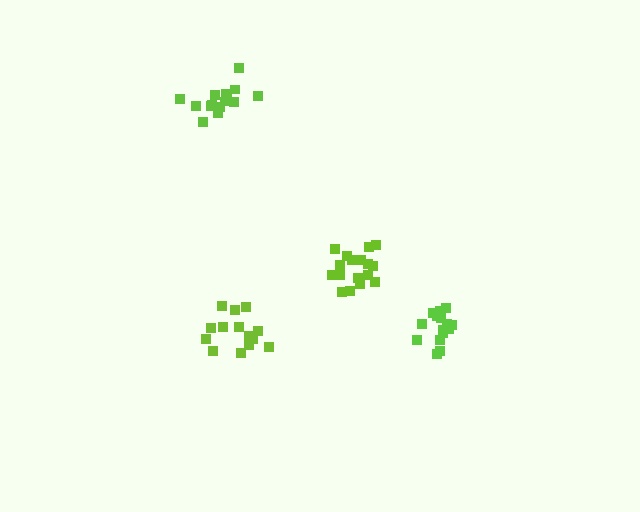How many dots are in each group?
Group 1: 14 dots, Group 2: 15 dots, Group 3: 17 dots, Group 4: 17 dots (63 total).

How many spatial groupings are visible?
There are 4 spatial groupings.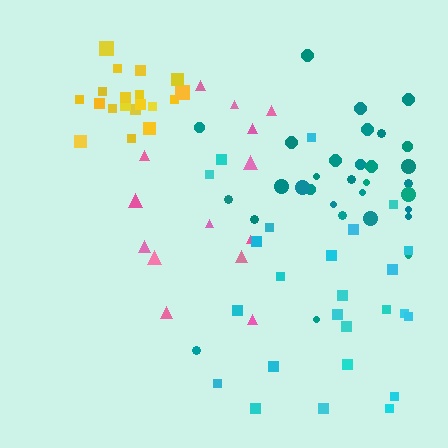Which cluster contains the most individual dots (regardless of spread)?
Teal (31).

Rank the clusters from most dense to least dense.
yellow, teal, cyan, pink.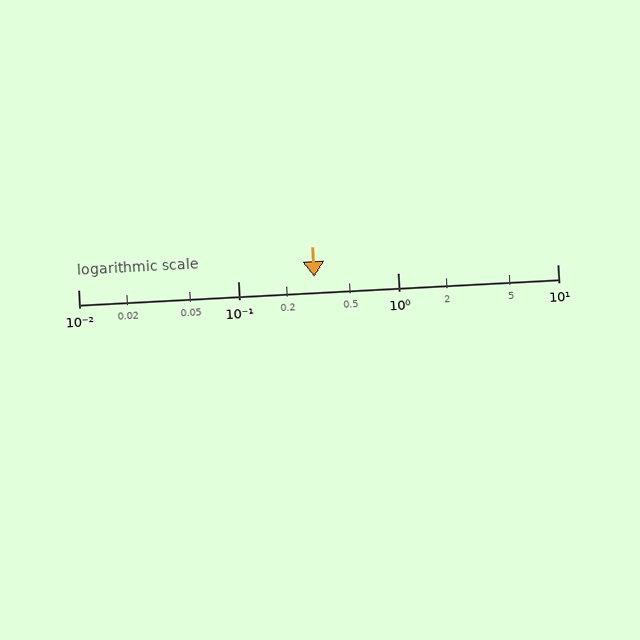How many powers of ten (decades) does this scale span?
The scale spans 3 decades, from 0.01 to 10.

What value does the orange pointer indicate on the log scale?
The pointer indicates approximately 0.3.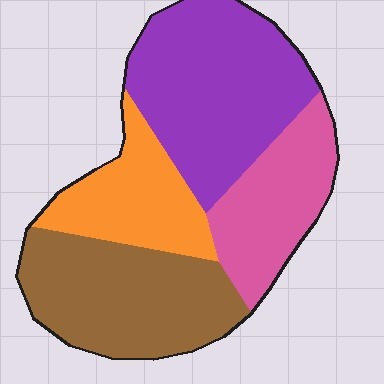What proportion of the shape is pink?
Pink takes up about one fifth (1/5) of the shape.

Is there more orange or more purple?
Purple.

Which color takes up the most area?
Purple, at roughly 35%.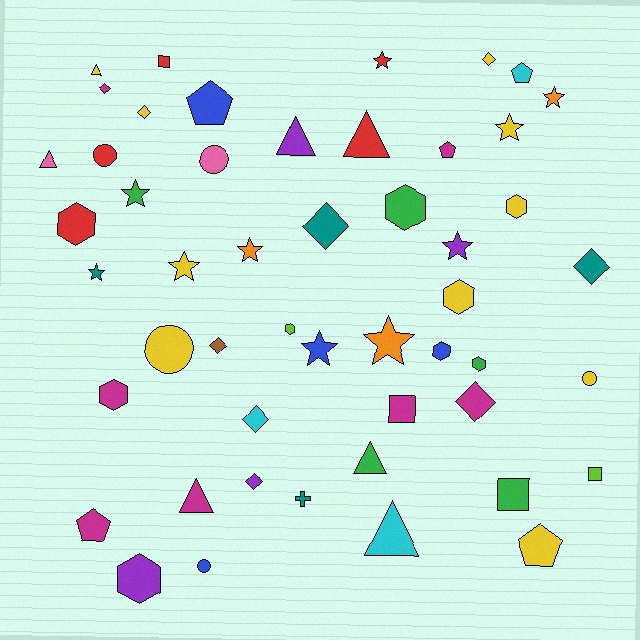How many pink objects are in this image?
There are 2 pink objects.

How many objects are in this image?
There are 50 objects.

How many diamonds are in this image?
There are 9 diamonds.